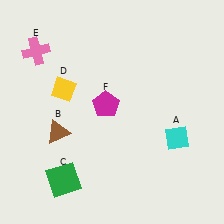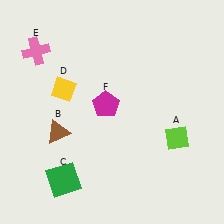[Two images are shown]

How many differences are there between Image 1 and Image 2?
There is 1 difference between the two images.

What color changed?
The diamond (A) changed from cyan in Image 1 to lime in Image 2.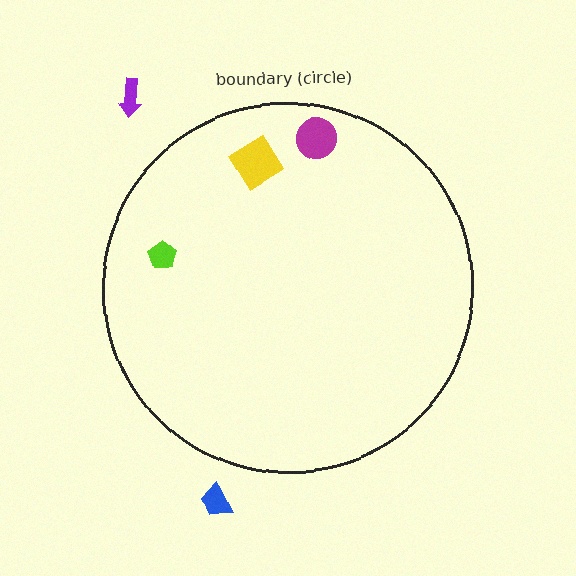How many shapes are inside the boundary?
3 inside, 2 outside.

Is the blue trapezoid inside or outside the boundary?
Outside.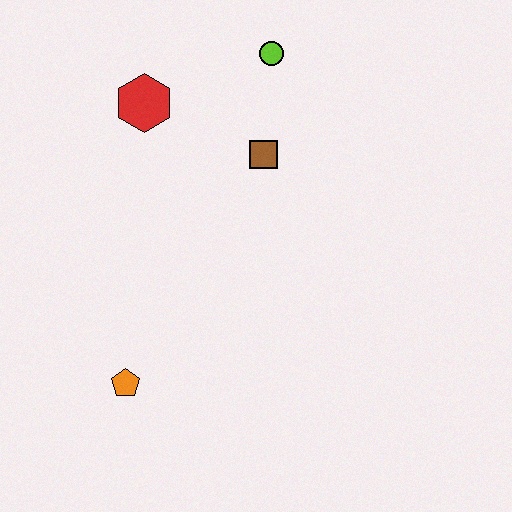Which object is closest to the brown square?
The lime circle is closest to the brown square.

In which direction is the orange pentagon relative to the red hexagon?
The orange pentagon is below the red hexagon.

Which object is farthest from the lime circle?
The orange pentagon is farthest from the lime circle.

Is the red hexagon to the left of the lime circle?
Yes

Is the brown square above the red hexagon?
No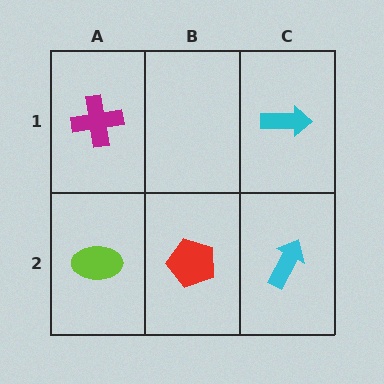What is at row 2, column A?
A lime ellipse.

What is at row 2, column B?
A red pentagon.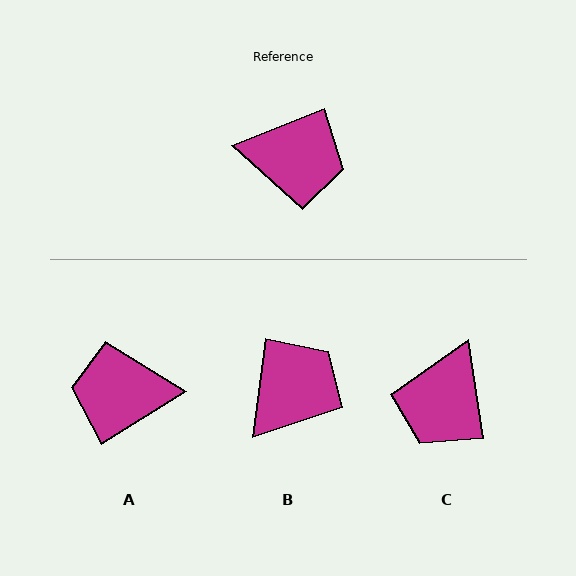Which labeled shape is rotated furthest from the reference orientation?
A, about 170 degrees away.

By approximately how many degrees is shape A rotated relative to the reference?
Approximately 170 degrees clockwise.